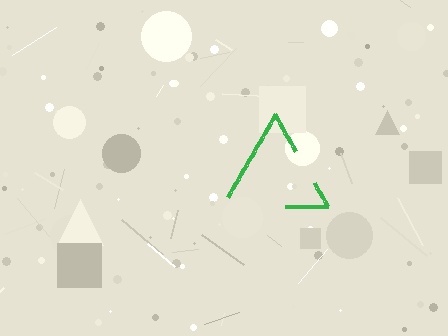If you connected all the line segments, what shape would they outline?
They would outline a triangle.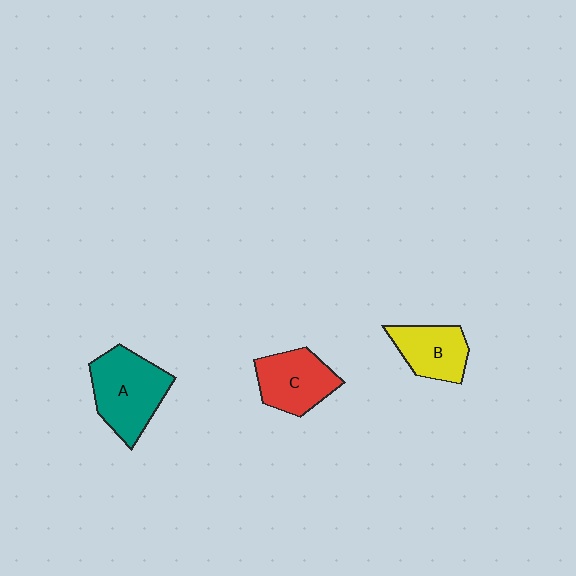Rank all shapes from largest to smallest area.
From largest to smallest: A (teal), C (red), B (yellow).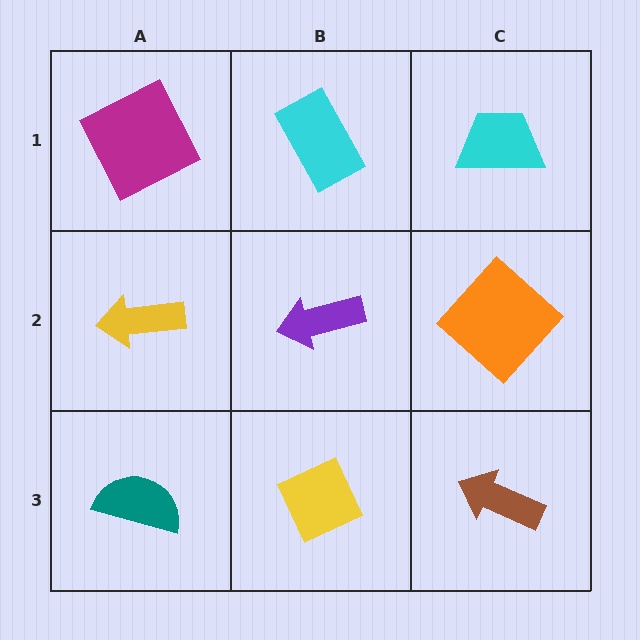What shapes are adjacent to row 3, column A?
A yellow arrow (row 2, column A), a yellow diamond (row 3, column B).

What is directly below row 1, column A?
A yellow arrow.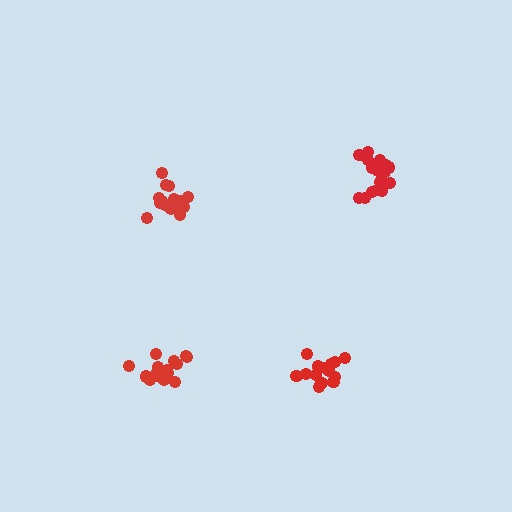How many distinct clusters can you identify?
There are 4 distinct clusters.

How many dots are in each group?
Group 1: 16 dots, Group 2: 16 dots, Group 3: 16 dots, Group 4: 17 dots (65 total).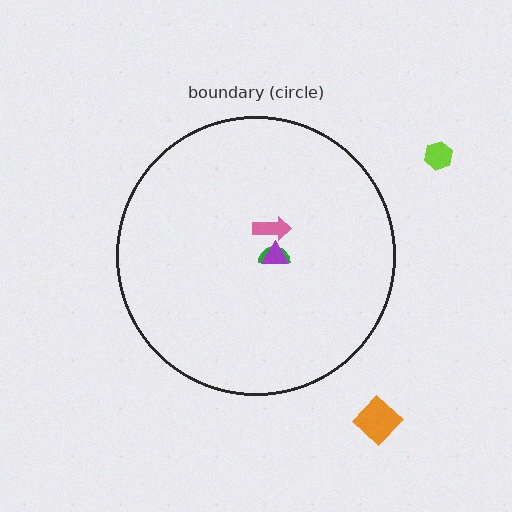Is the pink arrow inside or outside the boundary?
Inside.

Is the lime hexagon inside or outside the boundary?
Outside.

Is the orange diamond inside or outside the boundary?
Outside.